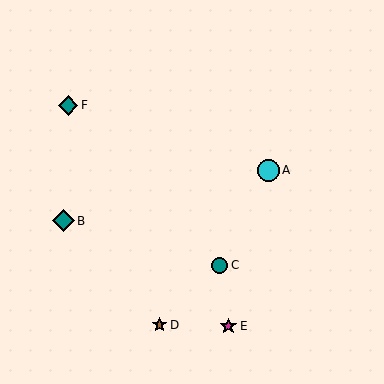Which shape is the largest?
The cyan circle (labeled A) is the largest.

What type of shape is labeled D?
Shape D is a brown star.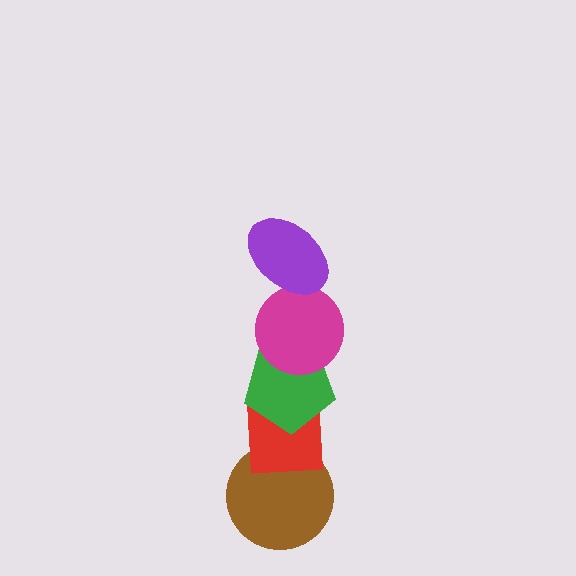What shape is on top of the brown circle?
The red square is on top of the brown circle.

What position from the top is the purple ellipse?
The purple ellipse is 1st from the top.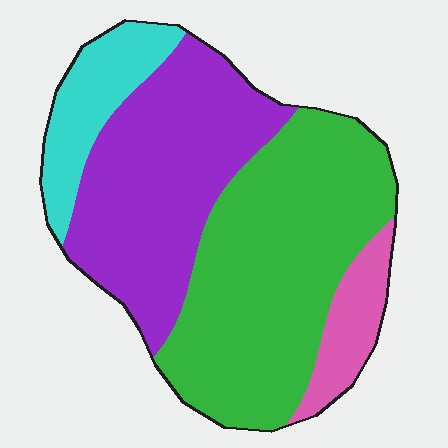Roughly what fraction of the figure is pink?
Pink takes up about one tenth (1/10) of the figure.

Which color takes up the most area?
Green, at roughly 45%.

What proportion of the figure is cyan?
Cyan takes up about one eighth (1/8) of the figure.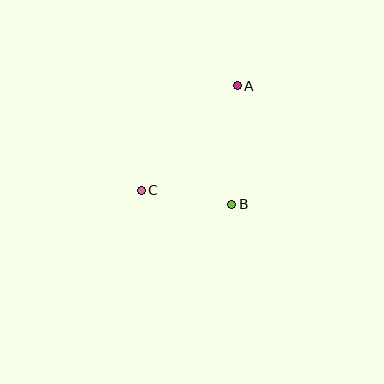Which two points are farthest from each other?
Points A and C are farthest from each other.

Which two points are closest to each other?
Points B and C are closest to each other.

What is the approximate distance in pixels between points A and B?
The distance between A and B is approximately 119 pixels.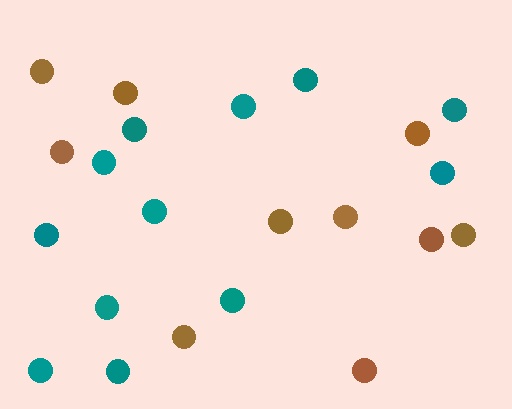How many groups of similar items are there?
There are 2 groups: one group of teal circles (12) and one group of brown circles (10).